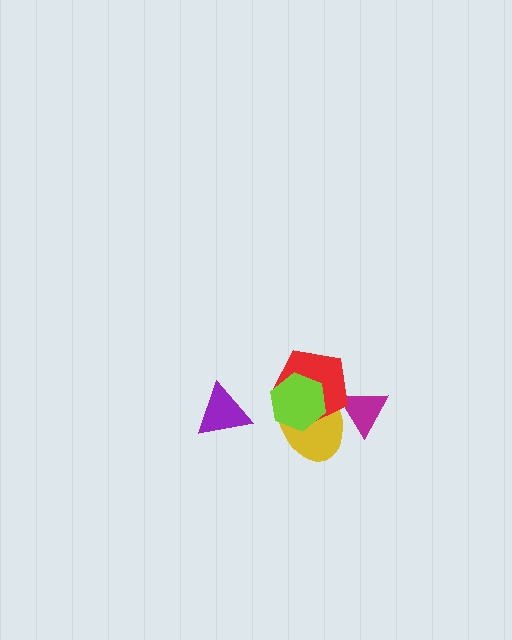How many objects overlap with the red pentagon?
3 objects overlap with the red pentagon.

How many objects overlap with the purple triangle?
0 objects overlap with the purple triangle.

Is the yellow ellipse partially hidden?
Yes, it is partially covered by another shape.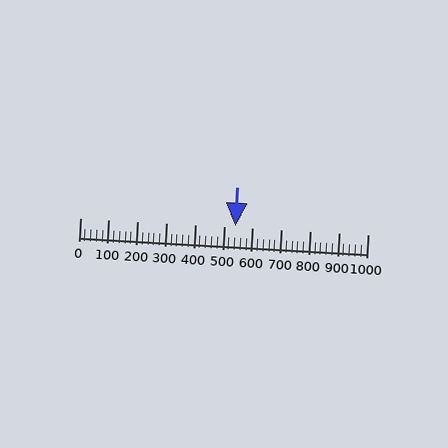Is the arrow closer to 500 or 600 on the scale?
The arrow is closer to 500.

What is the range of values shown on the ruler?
The ruler shows values from 0 to 1000.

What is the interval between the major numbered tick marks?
The major tick marks are spaced 100 units apart.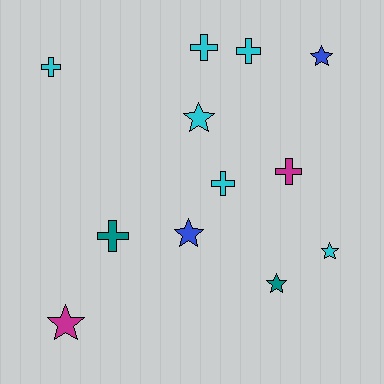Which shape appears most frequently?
Cross, with 6 objects.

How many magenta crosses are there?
There is 1 magenta cross.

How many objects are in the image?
There are 12 objects.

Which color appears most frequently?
Cyan, with 6 objects.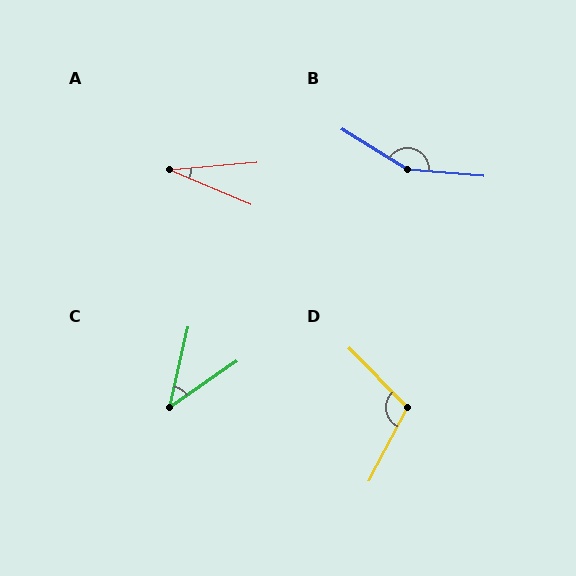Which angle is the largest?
B, at approximately 154 degrees.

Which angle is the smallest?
A, at approximately 28 degrees.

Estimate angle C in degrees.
Approximately 42 degrees.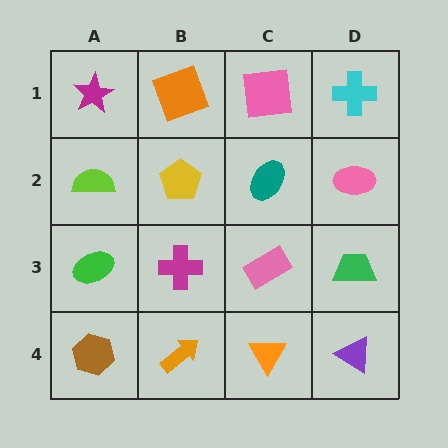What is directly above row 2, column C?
A pink square.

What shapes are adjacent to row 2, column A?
A magenta star (row 1, column A), a green ellipse (row 3, column A), a yellow pentagon (row 2, column B).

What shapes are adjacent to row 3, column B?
A yellow pentagon (row 2, column B), an orange arrow (row 4, column B), a green ellipse (row 3, column A), a pink rectangle (row 3, column C).